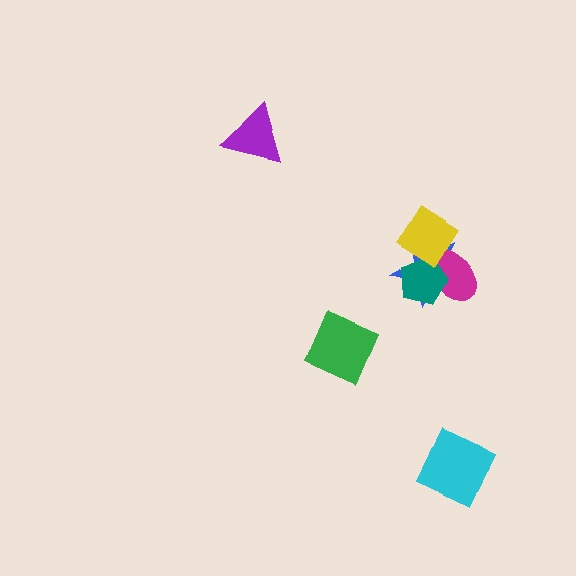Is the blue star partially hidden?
Yes, it is partially covered by another shape.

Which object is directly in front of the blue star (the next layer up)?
The magenta ellipse is directly in front of the blue star.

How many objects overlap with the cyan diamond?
0 objects overlap with the cyan diamond.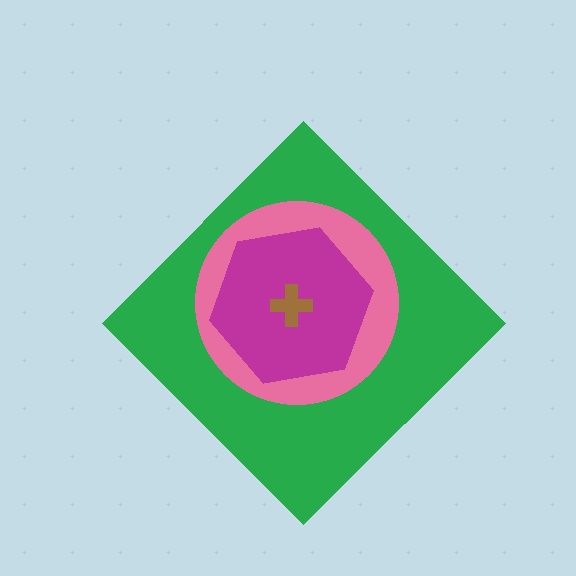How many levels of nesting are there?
4.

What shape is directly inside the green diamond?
The pink circle.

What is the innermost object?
The brown cross.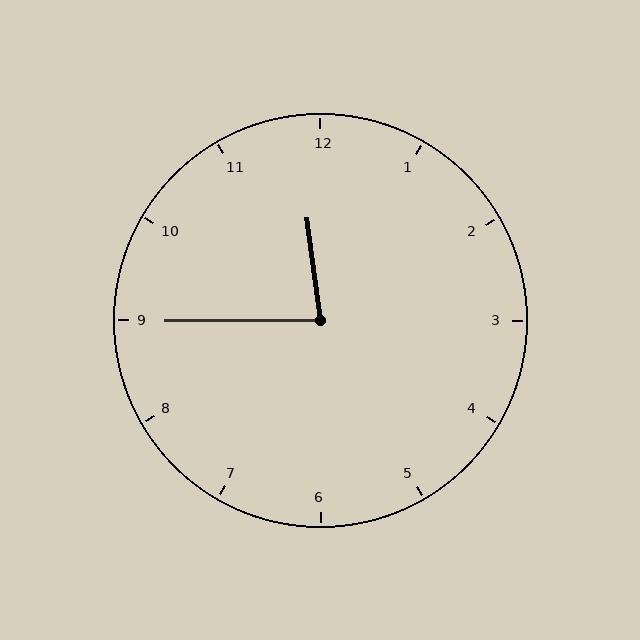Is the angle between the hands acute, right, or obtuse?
It is acute.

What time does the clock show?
11:45.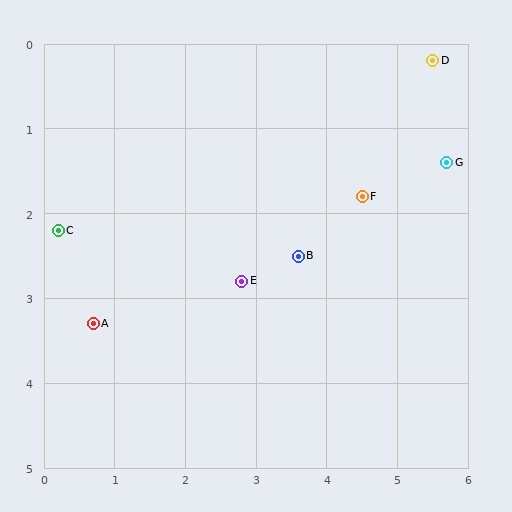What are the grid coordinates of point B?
Point B is at approximately (3.6, 2.5).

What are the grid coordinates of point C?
Point C is at approximately (0.2, 2.2).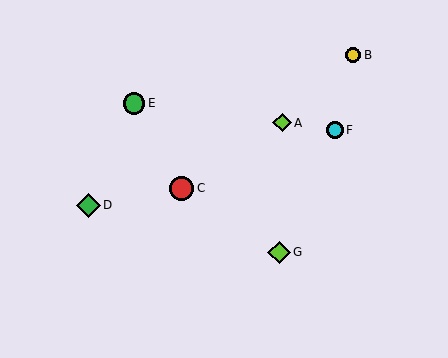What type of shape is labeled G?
Shape G is a lime diamond.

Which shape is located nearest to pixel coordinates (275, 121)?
The lime diamond (labeled A) at (282, 123) is nearest to that location.